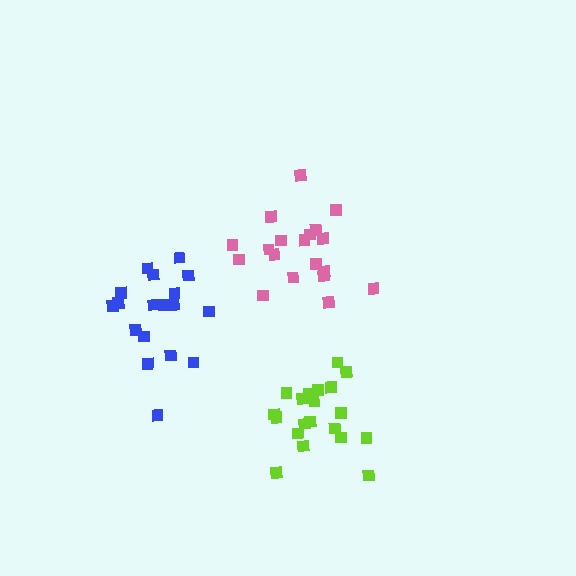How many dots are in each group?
Group 1: 19 dots, Group 2: 19 dots, Group 3: 20 dots (58 total).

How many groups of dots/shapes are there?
There are 3 groups.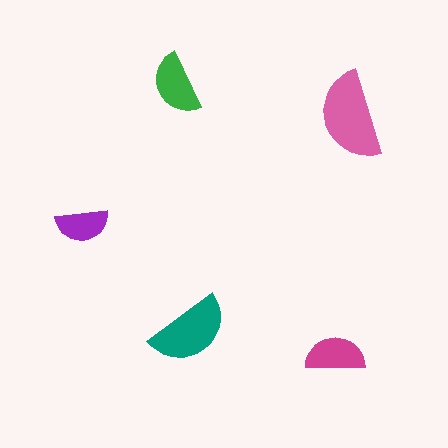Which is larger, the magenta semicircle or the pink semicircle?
The pink one.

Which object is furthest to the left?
The purple semicircle is leftmost.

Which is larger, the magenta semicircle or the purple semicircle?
The magenta one.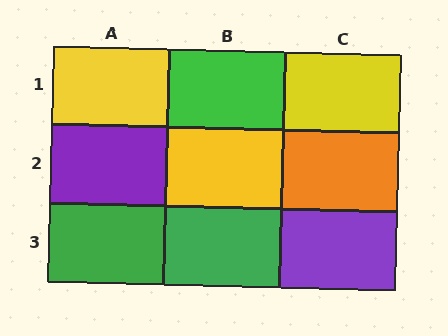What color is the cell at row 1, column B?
Green.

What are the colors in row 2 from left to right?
Purple, yellow, orange.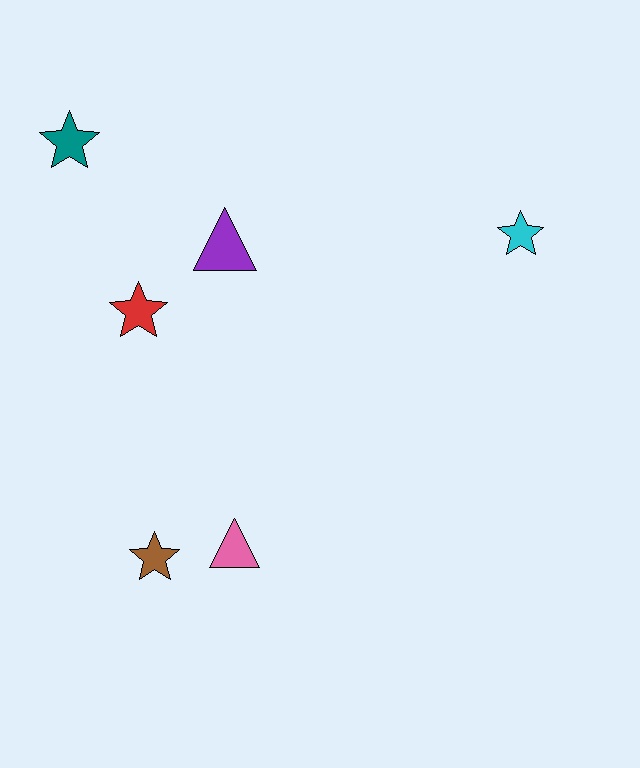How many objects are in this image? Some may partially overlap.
There are 6 objects.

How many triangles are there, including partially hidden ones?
There are 2 triangles.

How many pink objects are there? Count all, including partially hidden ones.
There is 1 pink object.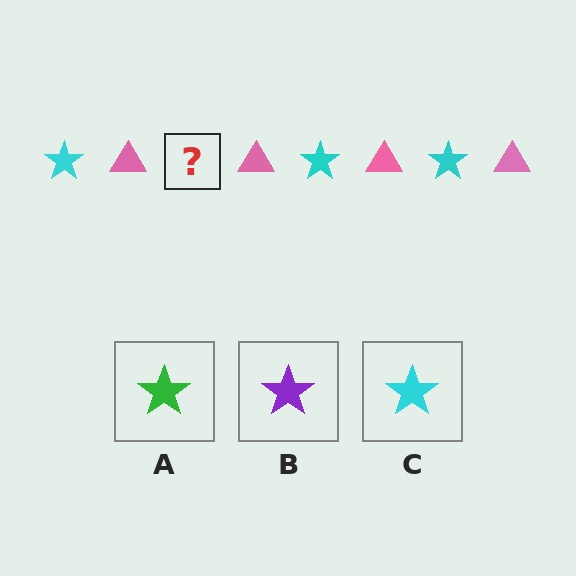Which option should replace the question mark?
Option C.